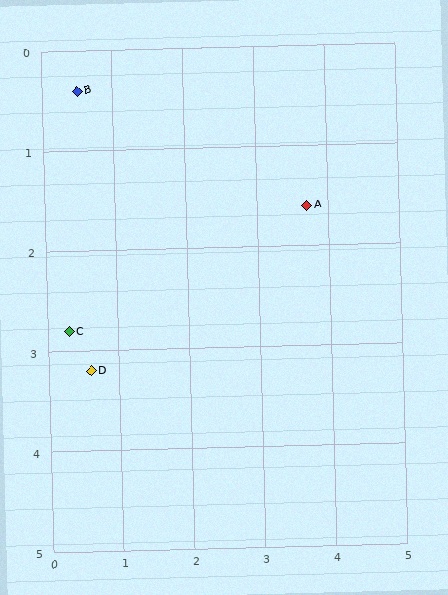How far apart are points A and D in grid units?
Points A and D are about 3.5 grid units apart.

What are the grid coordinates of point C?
Point C is at approximately (0.3, 2.8).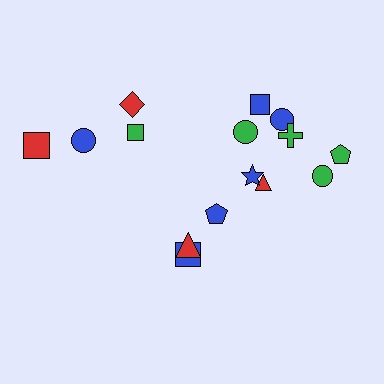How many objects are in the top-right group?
There are 8 objects.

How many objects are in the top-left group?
There are 4 objects.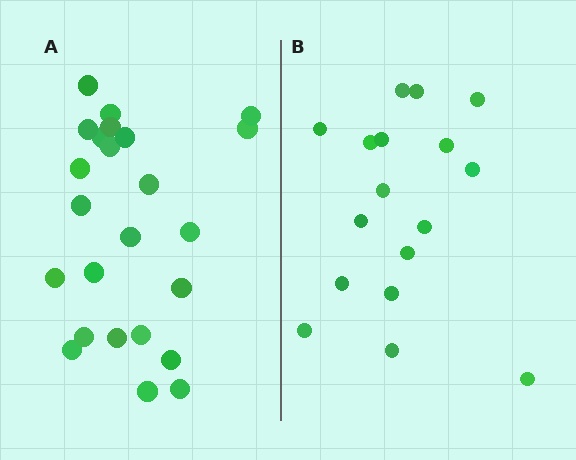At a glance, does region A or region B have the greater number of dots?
Region A (the left region) has more dots.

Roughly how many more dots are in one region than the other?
Region A has roughly 8 or so more dots than region B.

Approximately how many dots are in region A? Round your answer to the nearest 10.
About 20 dots. (The exact count is 24, which rounds to 20.)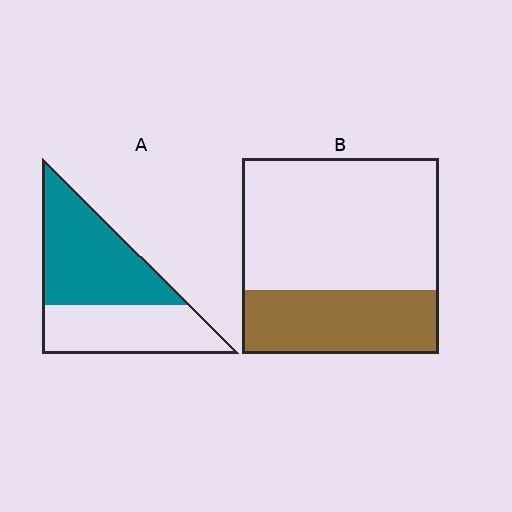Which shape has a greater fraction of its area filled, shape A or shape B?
Shape A.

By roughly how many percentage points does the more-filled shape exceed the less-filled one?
By roughly 25 percentage points (A over B).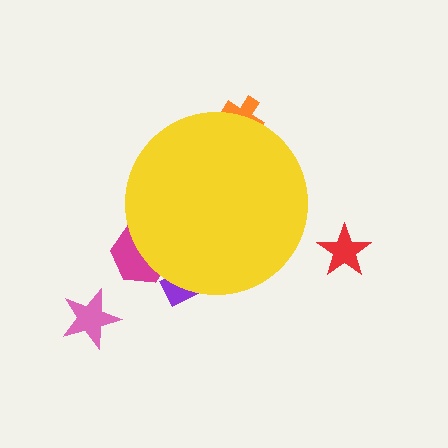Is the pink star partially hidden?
No, the pink star is fully visible.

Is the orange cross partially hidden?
Yes, the orange cross is partially hidden behind the yellow circle.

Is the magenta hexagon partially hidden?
Yes, the magenta hexagon is partially hidden behind the yellow circle.